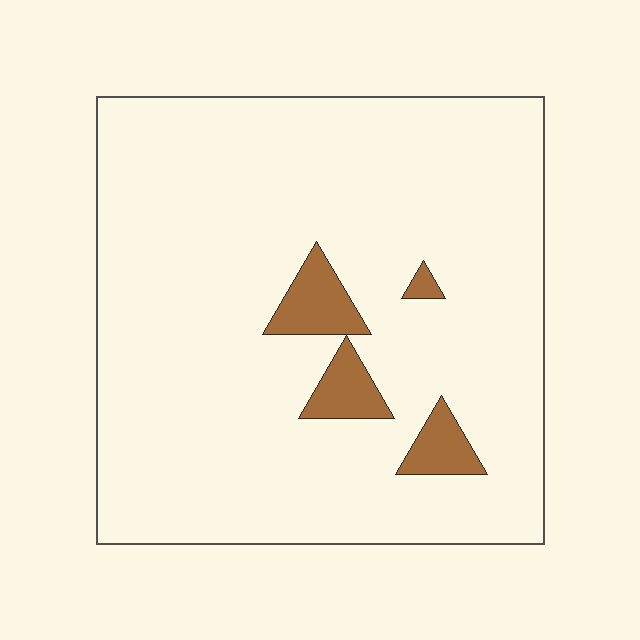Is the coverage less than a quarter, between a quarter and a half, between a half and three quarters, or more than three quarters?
Less than a quarter.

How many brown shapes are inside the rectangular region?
4.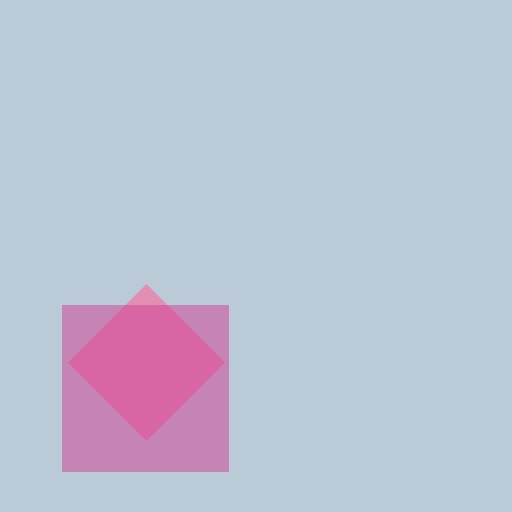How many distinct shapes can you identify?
There are 2 distinct shapes: a pink diamond, a magenta square.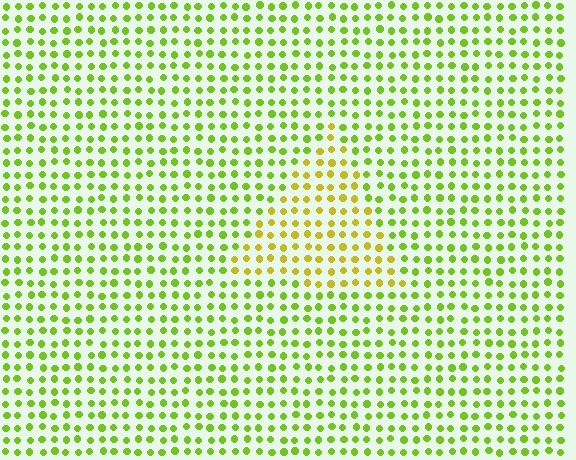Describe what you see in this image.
The image is filled with small lime elements in a uniform arrangement. A triangle-shaped region is visible where the elements are tinted to a slightly different hue, forming a subtle color boundary.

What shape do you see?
I see a triangle.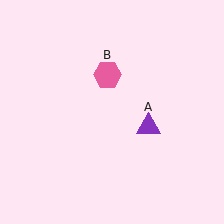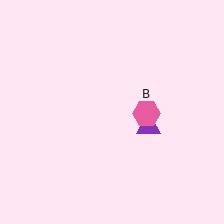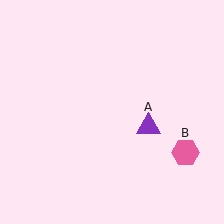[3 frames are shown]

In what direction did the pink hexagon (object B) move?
The pink hexagon (object B) moved down and to the right.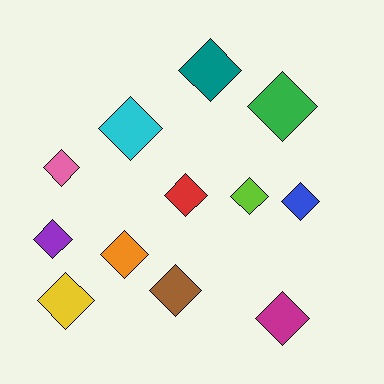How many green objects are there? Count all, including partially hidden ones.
There is 1 green object.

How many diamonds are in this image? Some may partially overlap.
There are 12 diamonds.